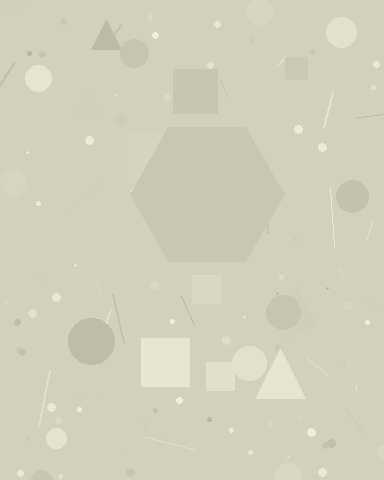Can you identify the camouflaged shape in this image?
The camouflaged shape is a hexagon.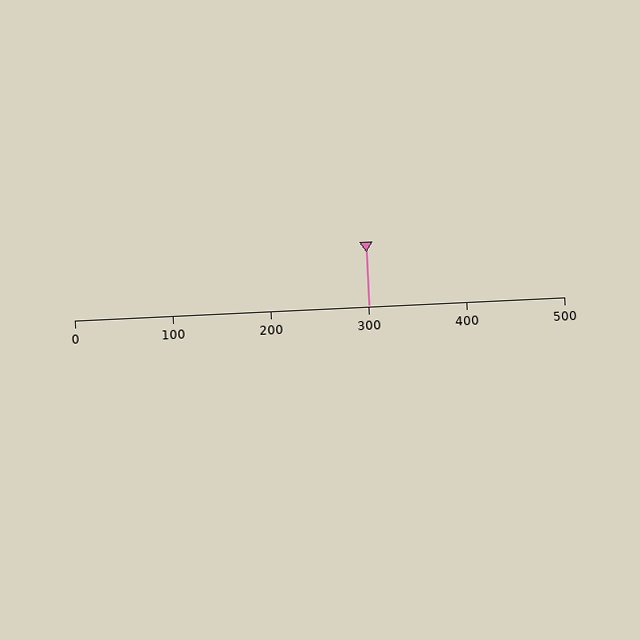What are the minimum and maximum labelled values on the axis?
The axis runs from 0 to 500.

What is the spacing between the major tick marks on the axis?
The major ticks are spaced 100 apart.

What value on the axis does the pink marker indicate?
The marker indicates approximately 300.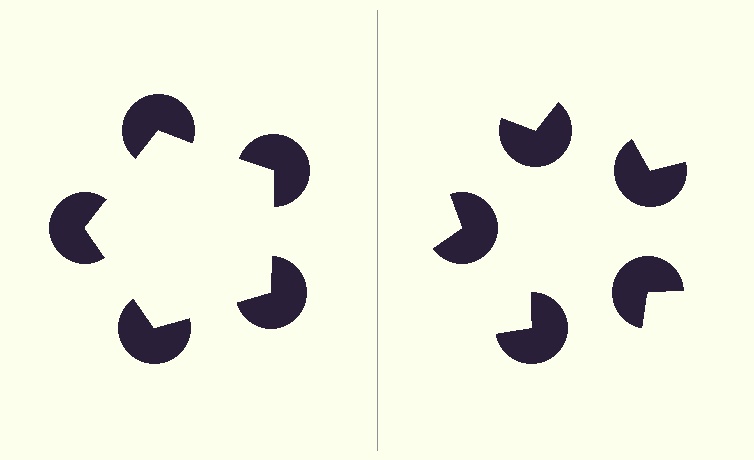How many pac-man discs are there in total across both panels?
10 — 5 on each side.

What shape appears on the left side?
An illusory pentagon.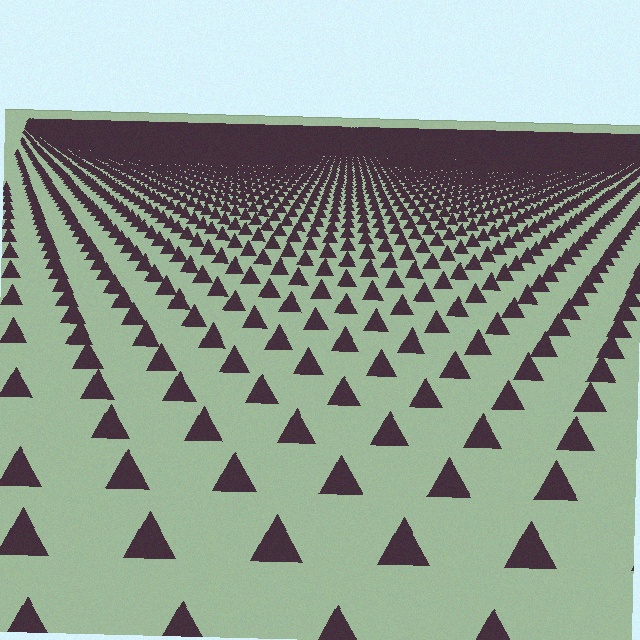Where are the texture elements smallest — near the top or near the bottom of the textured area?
Near the top.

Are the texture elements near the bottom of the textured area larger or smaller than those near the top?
Larger. Near the bottom, elements are closer to the viewer and appear at a bigger on-screen size.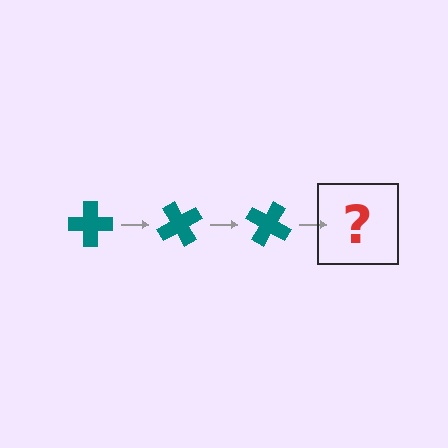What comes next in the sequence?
The next element should be a teal cross rotated 180 degrees.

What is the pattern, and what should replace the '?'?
The pattern is that the cross rotates 60 degrees each step. The '?' should be a teal cross rotated 180 degrees.